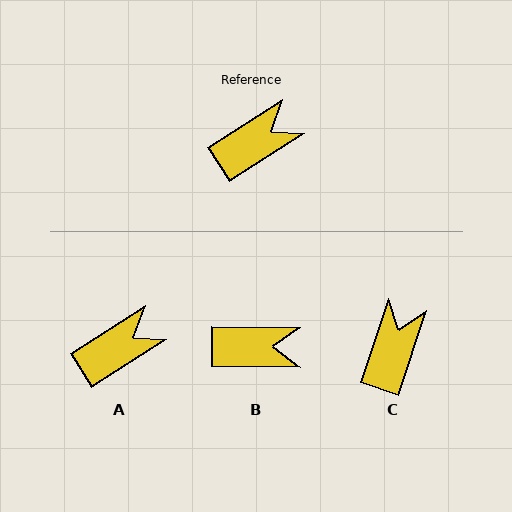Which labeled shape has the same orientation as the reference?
A.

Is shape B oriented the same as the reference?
No, it is off by about 33 degrees.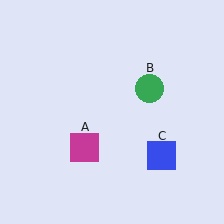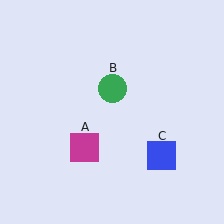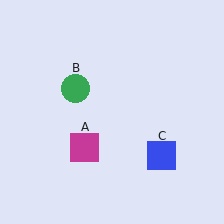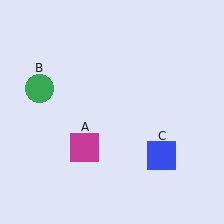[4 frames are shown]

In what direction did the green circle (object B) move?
The green circle (object B) moved left.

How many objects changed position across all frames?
1 object changed position: green circle (object B).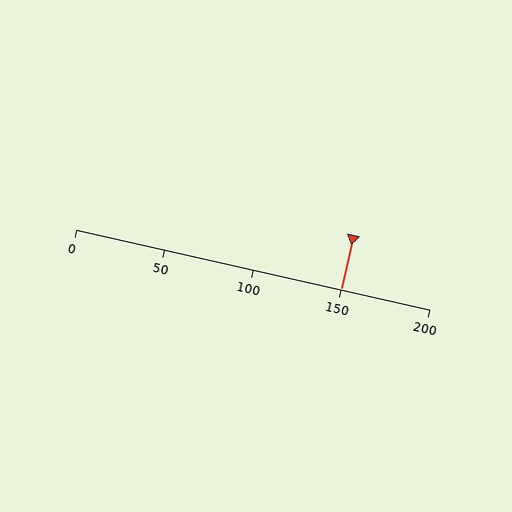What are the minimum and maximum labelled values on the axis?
The axis runs from 0 to 200.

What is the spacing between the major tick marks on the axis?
The major ticks are spaced 50 apart.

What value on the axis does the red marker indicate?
The marker indicates approximately 150.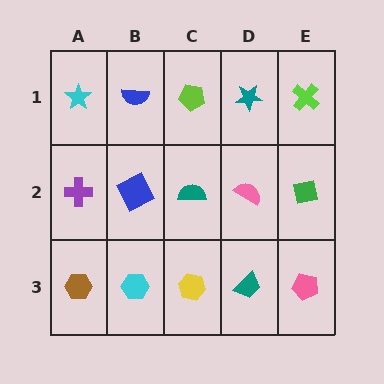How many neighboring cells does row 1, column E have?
2.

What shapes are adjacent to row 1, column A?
A purple cross (row 2, column A), a blue semicircle (row 1, column B).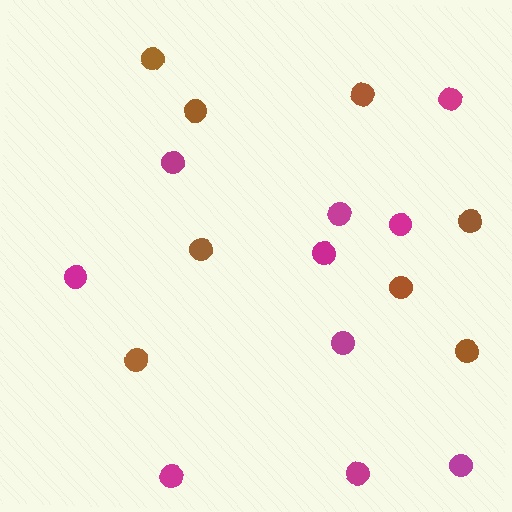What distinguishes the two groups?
There are 2 groups: one group of magenta circles (10) and one group of brown circles (8).